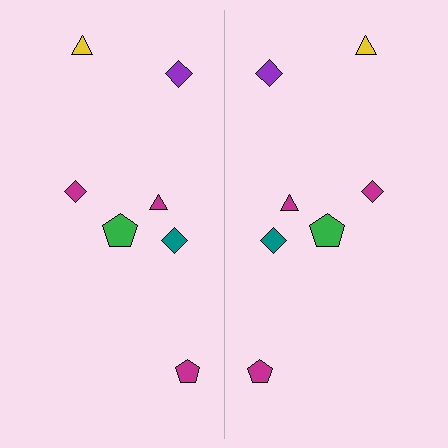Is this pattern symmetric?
Yes, this pattern has bilateral (reflection) symmetry.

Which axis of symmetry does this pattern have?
The pattern has a vertical axis of symmetry running through the center of the image.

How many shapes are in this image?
There are 14 shapes in this image.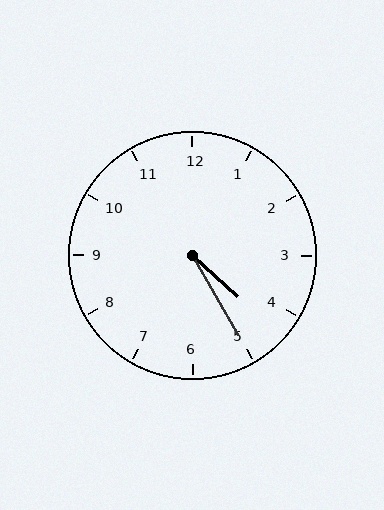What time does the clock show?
4:25.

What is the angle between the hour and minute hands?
Approximately 18 degrees.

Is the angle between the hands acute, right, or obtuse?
It is acute.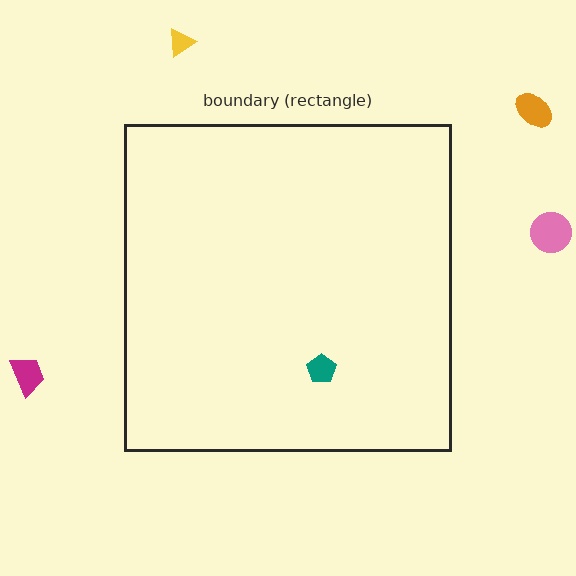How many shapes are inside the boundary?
1 inside, 4 outside.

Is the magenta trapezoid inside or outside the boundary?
Outside.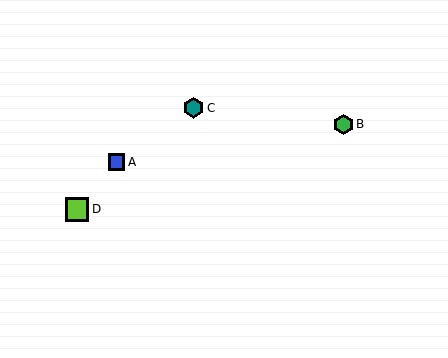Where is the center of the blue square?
The center of the blue square is at (116, 162).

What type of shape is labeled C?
Shape C is a teal hexagon.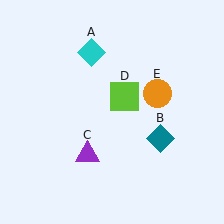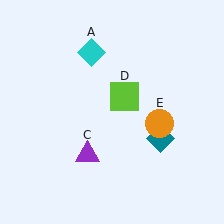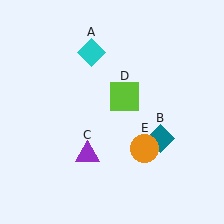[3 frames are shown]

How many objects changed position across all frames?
1 object changed position: orange circle (object E).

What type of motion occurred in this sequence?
The orange circle (object E) rotated clockwise around the center of the scene.